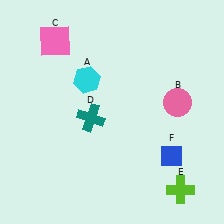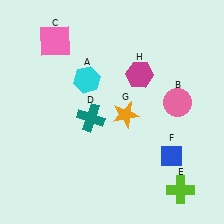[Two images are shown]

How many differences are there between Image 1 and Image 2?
There are 2 differences between the two images.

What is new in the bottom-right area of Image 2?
An orange star (G) was added in the bottom-right area of Image 2.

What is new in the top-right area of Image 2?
A magenta hexagon (H) was added in the top-right area of Image 2.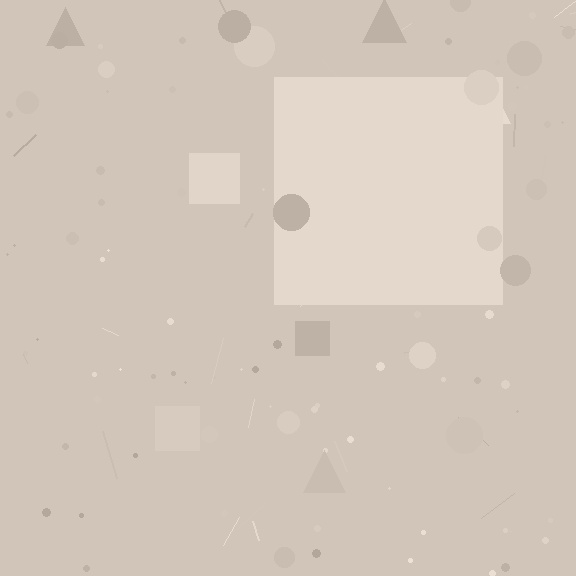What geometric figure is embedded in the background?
A square is embedded in the background.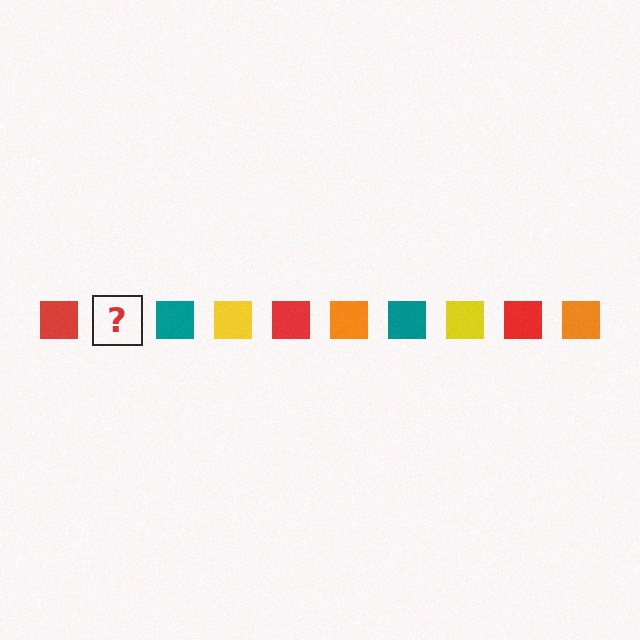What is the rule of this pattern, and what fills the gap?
The rule is that the pattern cycles through red, orange, teal, yellow squares. The gap should be filled with an orange square.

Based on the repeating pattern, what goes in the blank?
The blank should be an orange square.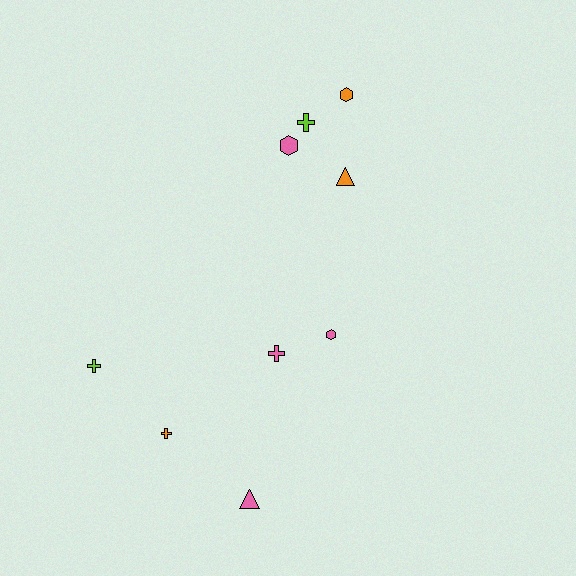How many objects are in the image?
There are 9 objects.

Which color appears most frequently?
Pink, with 4 objects.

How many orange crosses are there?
There is 1 orange cross.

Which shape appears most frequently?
Cross, with 4 objects.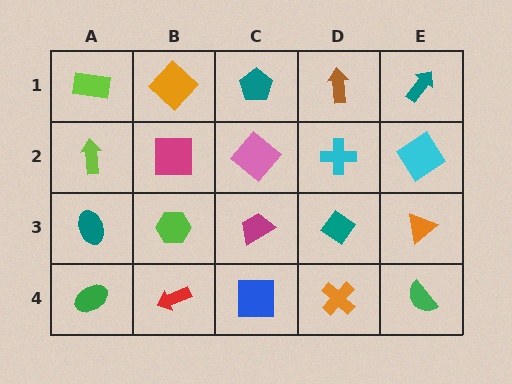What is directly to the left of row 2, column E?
A cyan cross.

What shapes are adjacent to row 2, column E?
A teal arrow (row 1, column E), an orange triangle (row 3, column E), a cyan cross (row 2, column D).